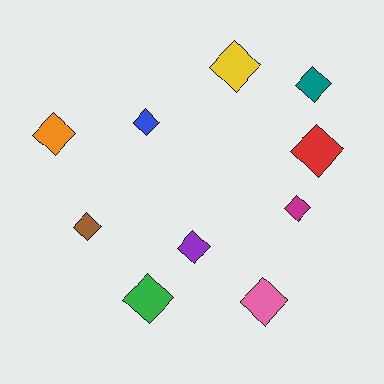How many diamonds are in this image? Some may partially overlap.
There are 10 diamonds.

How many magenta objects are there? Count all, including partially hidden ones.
There is 1 magenta object.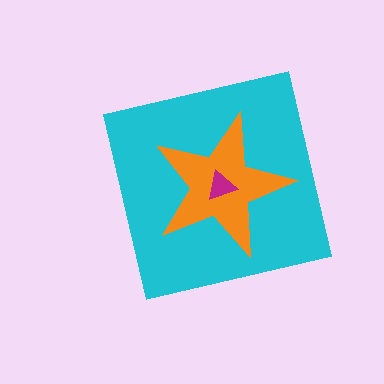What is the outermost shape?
The cyan square.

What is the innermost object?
The magenta triangle.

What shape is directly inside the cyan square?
The orange star.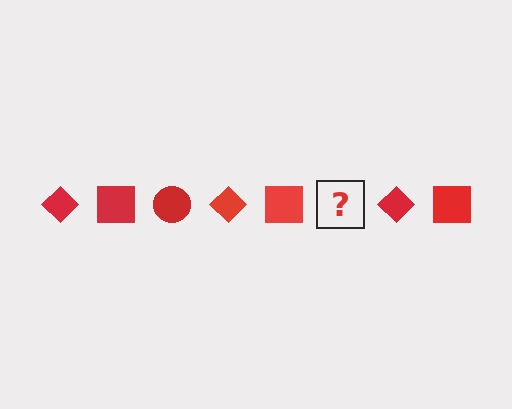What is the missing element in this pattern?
The missing element is a red circle.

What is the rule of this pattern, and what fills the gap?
The rule is that the pattern cycles through diamond, square, circle shapes in red. The gap should be filled with a red circle.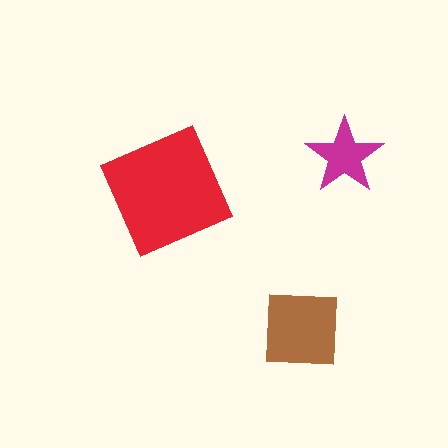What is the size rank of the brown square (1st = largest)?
2nd.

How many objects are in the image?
There are 3 objects in the image.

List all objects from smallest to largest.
The magenta star, the brown square, the red square.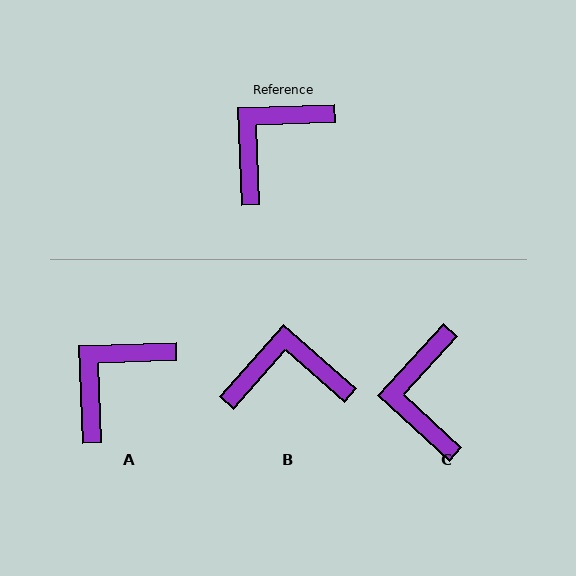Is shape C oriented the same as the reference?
No, it is off by about 45 degrees.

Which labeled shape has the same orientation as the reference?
A.